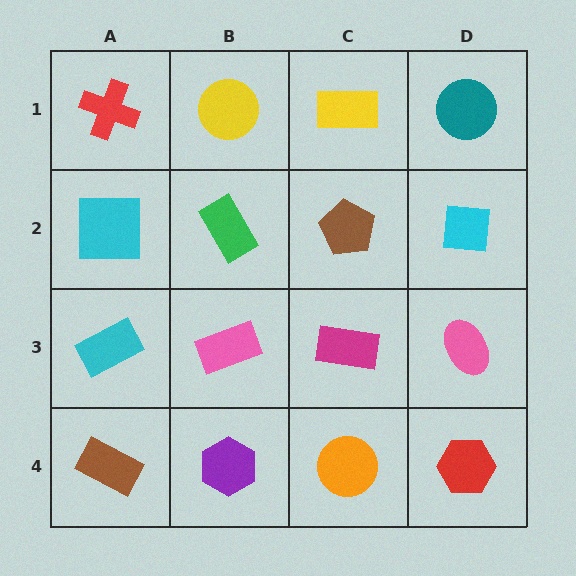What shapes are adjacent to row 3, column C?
A brown pentagon (row 2, column C), an orange circle (row 4, column C), a pink rectangle (row 3, column B), a pink ellipse (row 3, column D).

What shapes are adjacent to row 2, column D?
A teal circle (row 1, column D), a pink ellipse (row 3, column D), a brown pentagon (row 2, column C).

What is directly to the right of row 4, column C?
A red hexagon.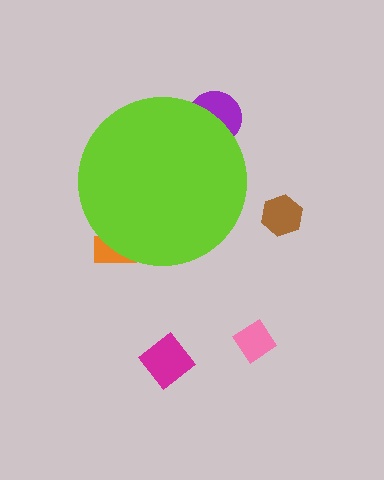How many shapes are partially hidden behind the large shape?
2 shapes are partially hidden.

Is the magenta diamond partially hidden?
No, the magenta diamond is fully visible.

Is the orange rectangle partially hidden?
Yes, the orange rectangle is partially hidden behind the lime circle.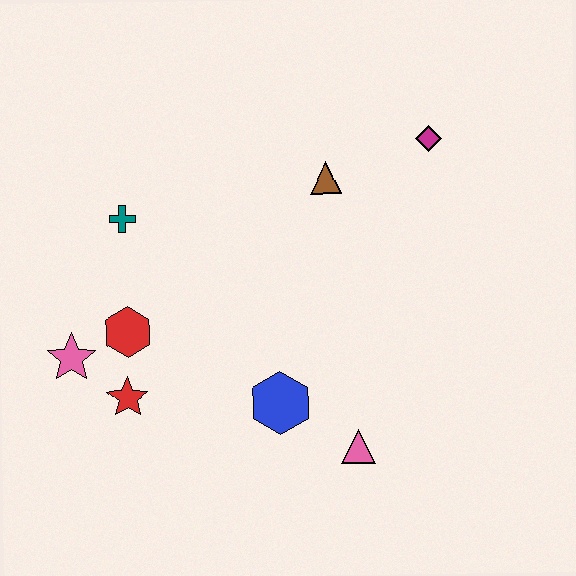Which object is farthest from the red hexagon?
The magenta diamond is farthest from the red hexagon.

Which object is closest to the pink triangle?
The blue hexagon is closest to the pink triangle.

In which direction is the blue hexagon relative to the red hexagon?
The blue hexagon is to the right of the red hexagon.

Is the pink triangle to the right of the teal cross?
Yes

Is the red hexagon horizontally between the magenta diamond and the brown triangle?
No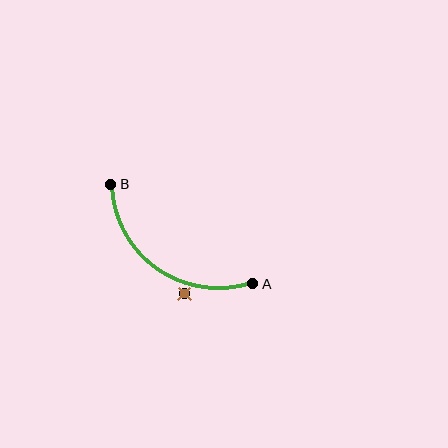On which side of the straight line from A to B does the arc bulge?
The arc bulges below and to the left of the straight line connecting A and B.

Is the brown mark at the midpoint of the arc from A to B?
No — the brown mark does not lie on the arc at all. It sits slightly outside the curve.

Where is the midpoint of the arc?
The arc midpoint is the point on the curve farthest from the straight line joining A and B. It sits below and to the left of that line.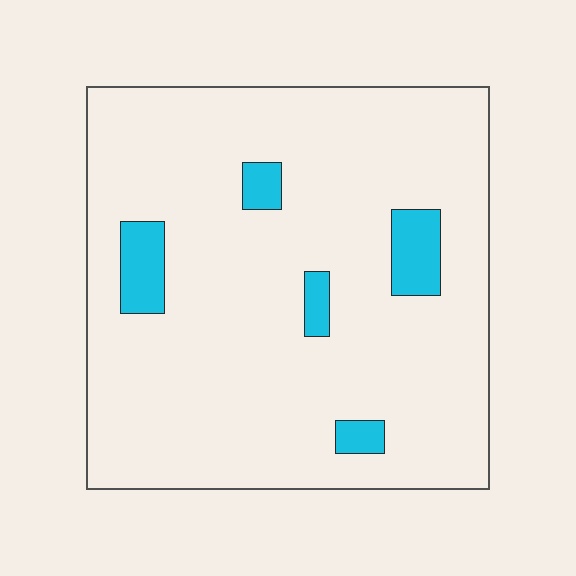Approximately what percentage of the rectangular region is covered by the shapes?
Approximately 10%.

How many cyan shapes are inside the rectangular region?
5.